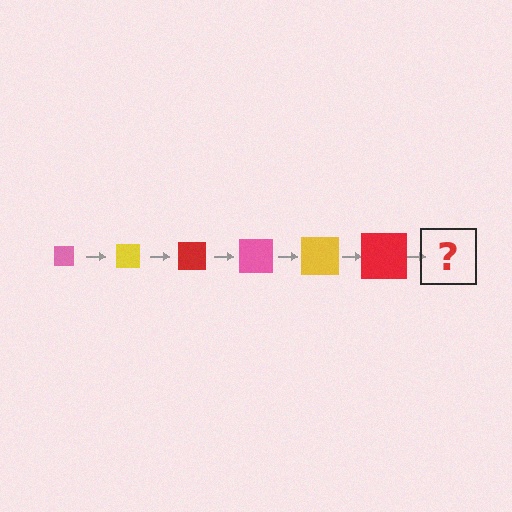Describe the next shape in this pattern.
It should be a pink square, larger than the previous one.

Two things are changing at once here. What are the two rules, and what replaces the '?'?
The two rules are that the square grows larger each step and the color cycles through pink, yellow, and red. The '?' should be a pink square, larger than the previous one.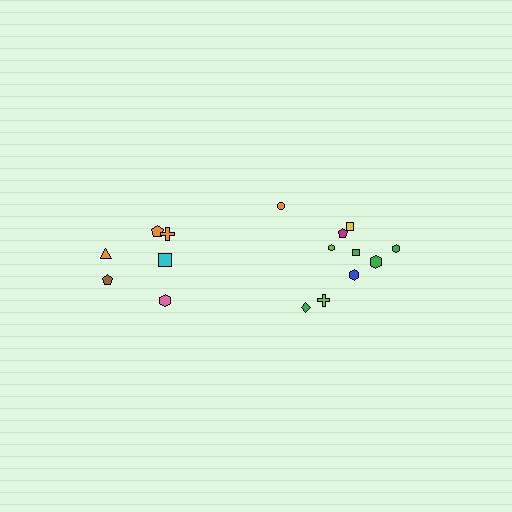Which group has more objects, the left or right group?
The right group.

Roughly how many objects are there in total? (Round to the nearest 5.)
Roughly 15 objects in total.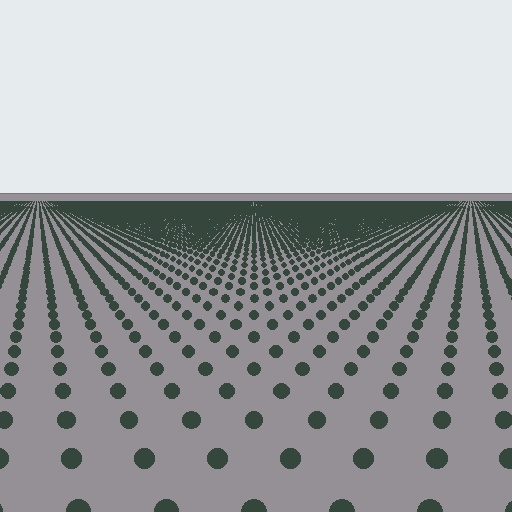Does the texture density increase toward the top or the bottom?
Density increases toward the top.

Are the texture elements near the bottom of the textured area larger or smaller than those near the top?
Larger. Near the bottom, elements are closer to the viewer and appear at a bigger on-screen size.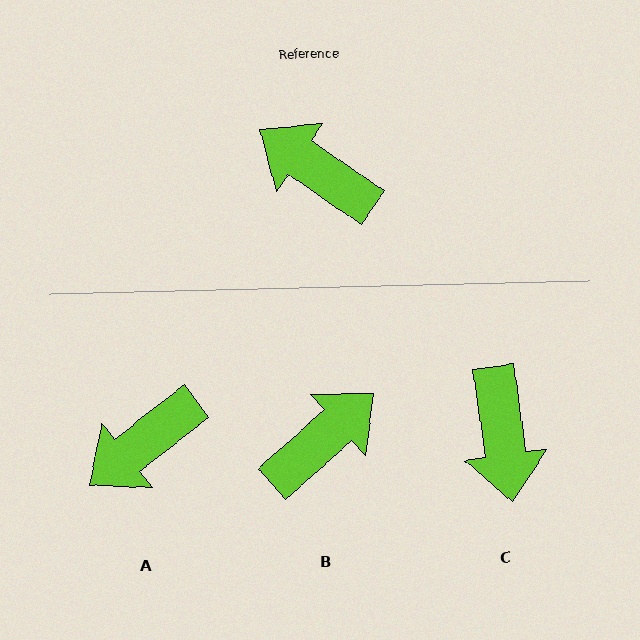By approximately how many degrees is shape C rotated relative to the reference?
Approximately 133 degrees counter-clockwise.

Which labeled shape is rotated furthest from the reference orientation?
C, about 133 degrees away.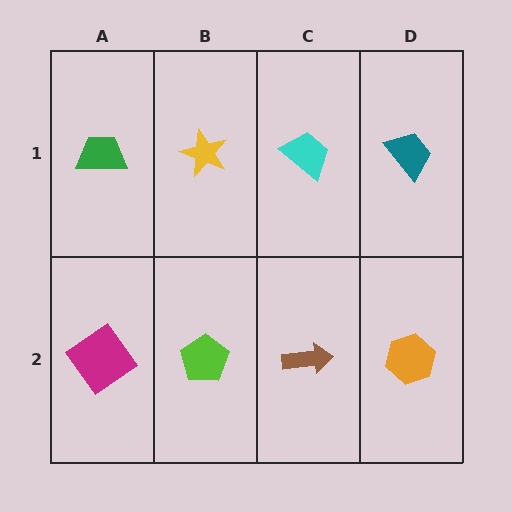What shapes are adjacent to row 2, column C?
A cyan trapezoid (row 1, column C), a lime pentagon (row 2, column B), an orange hexagon (row 2, column D).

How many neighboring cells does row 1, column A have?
2.